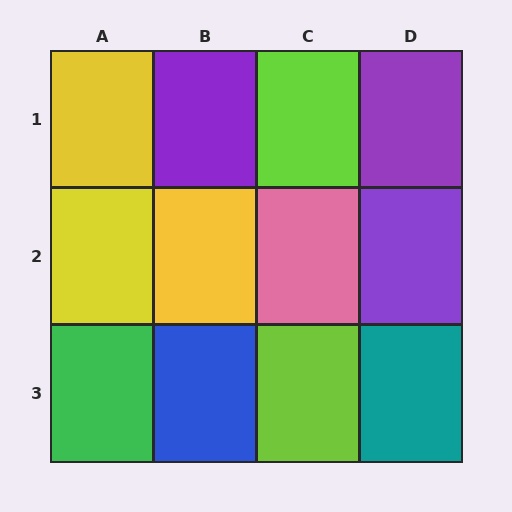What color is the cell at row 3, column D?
Teal.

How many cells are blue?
1 cell is blue.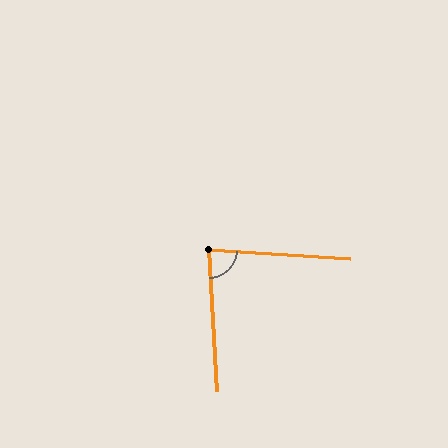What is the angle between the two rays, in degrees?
Approximately 83 degrees.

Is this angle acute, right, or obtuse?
It is acute.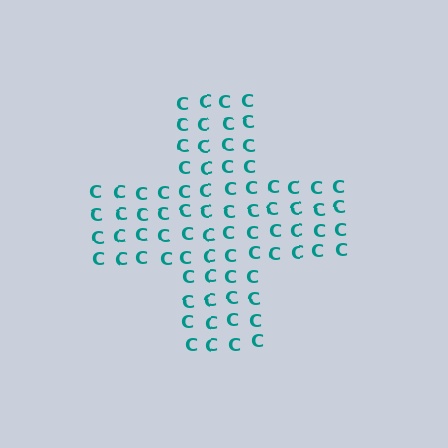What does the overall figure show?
The overall figure shows a cross.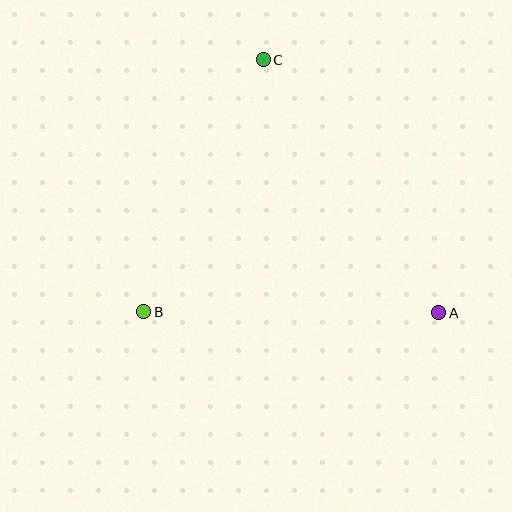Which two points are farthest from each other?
Points A and C are farthest from each other.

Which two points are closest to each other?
Points B and C are closest to each other.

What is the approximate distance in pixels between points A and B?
The distance between A and B is approximately 295 pixels.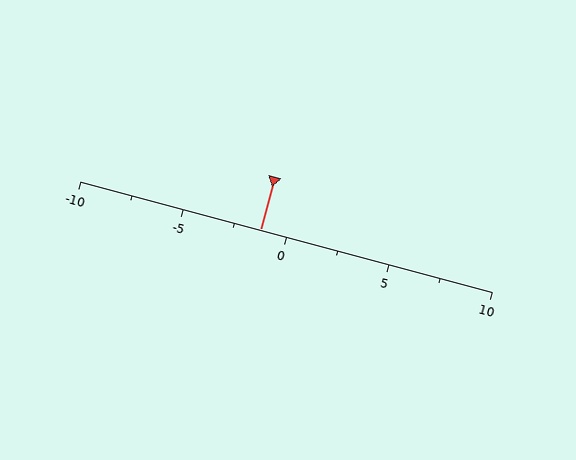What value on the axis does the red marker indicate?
The marker indicates approximately -1.2.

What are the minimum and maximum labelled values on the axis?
The axis runs from -10 to 10.